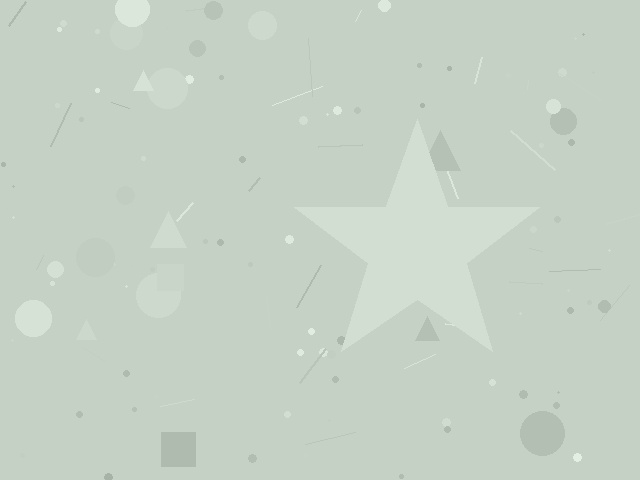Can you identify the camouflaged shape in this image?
The camouflaged shape is a star.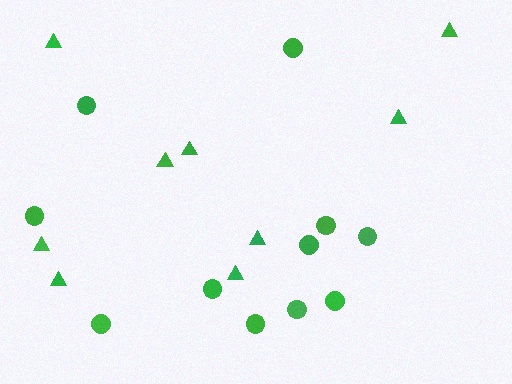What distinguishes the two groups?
There are 2 groups: one group of triangles (9) and one group of circles (11).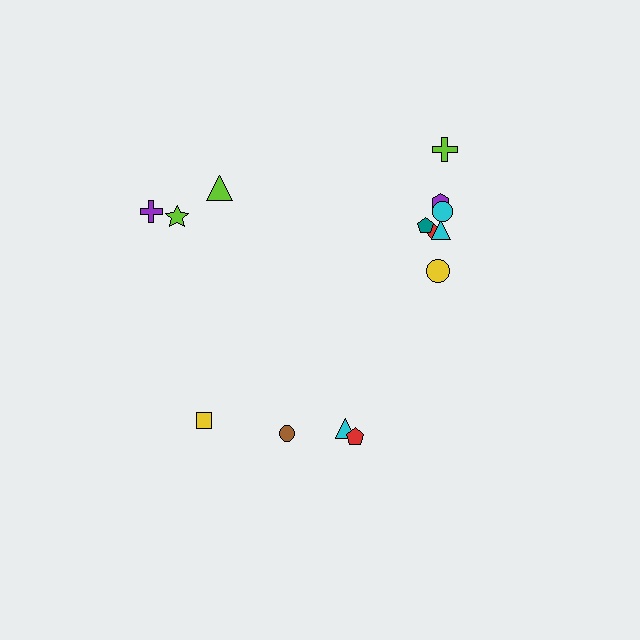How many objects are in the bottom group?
There are 4 objects.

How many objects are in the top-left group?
There are 3 objects.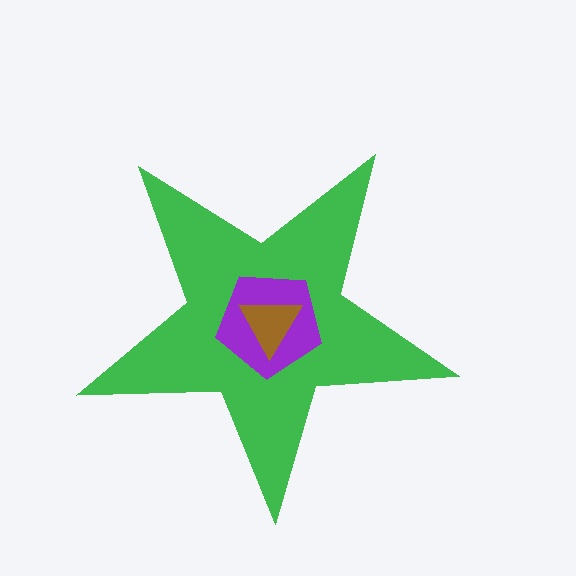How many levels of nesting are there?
3.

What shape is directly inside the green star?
The purple pentagon.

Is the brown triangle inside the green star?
Yes.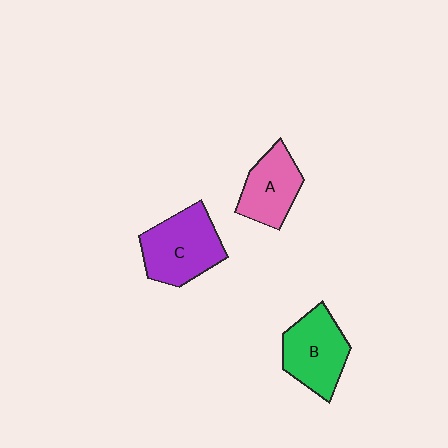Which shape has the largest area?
Shape C (purple).